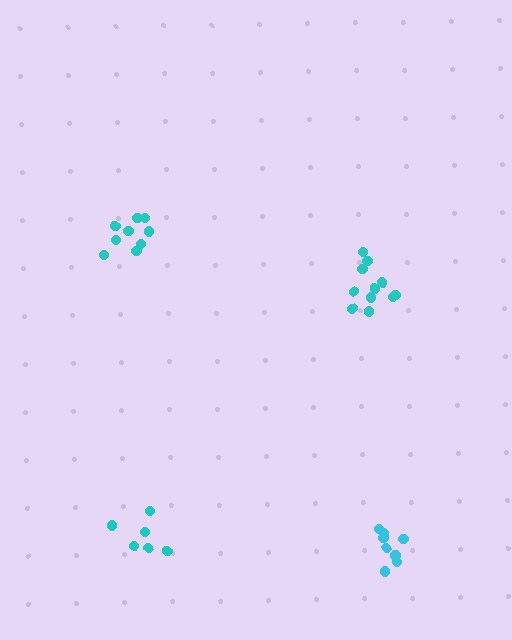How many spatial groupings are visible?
There are 4 spatial groupings.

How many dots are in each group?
Group 1: 6 dots, Group 2: 11 dots, Group 3: 8 dots, Group 4: 10 dots (35 total).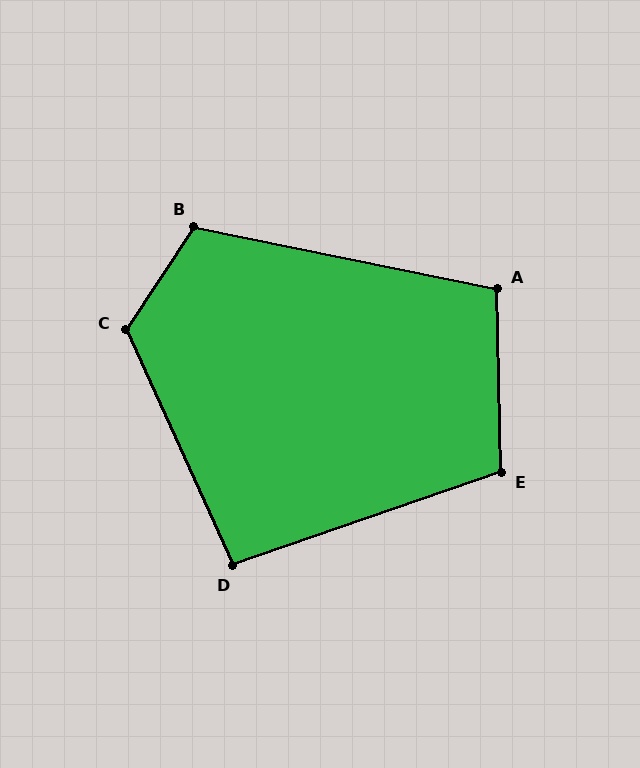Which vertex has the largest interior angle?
C, at approximately 122 degrees.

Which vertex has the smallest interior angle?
D, at approximately 95 degrees.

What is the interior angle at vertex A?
Approximately 102 degrees (obtuse).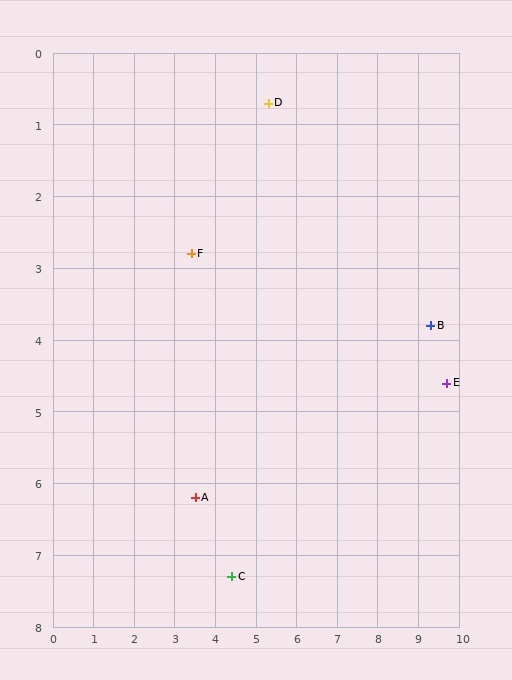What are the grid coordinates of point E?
Point E is at approximately (9.7, 4.6).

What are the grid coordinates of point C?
Point C is at approximately (4.4, 7.3).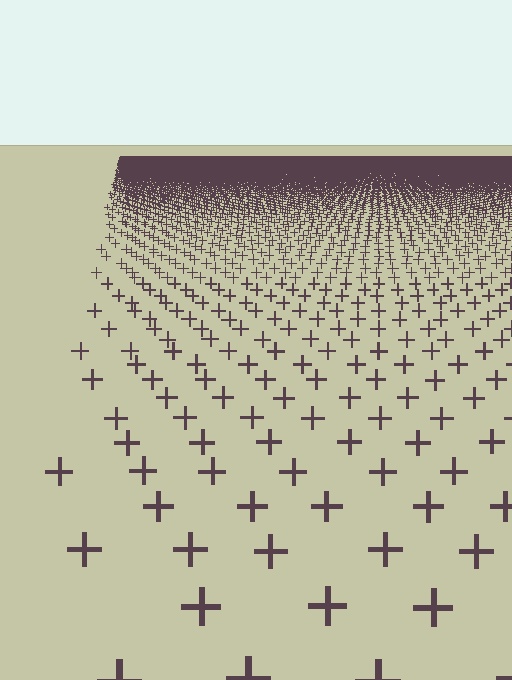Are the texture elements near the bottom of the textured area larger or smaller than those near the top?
Larger. Near the bottom, elements are closer to the viewer and appear at a bigger on-screen size.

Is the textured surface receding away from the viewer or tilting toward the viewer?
The surface is receding away from the viewer. Texture elements get smaller and denser toward the top.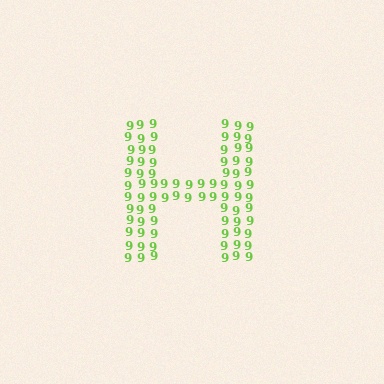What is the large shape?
The large shape is the letter H.